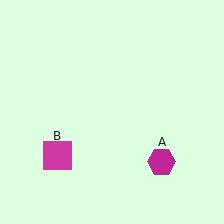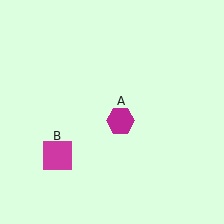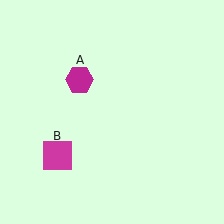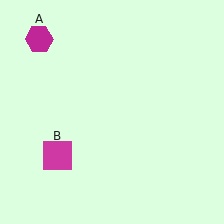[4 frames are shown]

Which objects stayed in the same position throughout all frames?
Magenta square (object B) remained stationary.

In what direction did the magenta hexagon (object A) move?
The magenta hexagon (object A) moved up and to the left.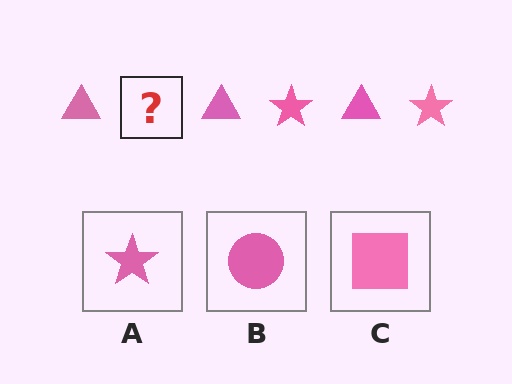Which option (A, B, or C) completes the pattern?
A.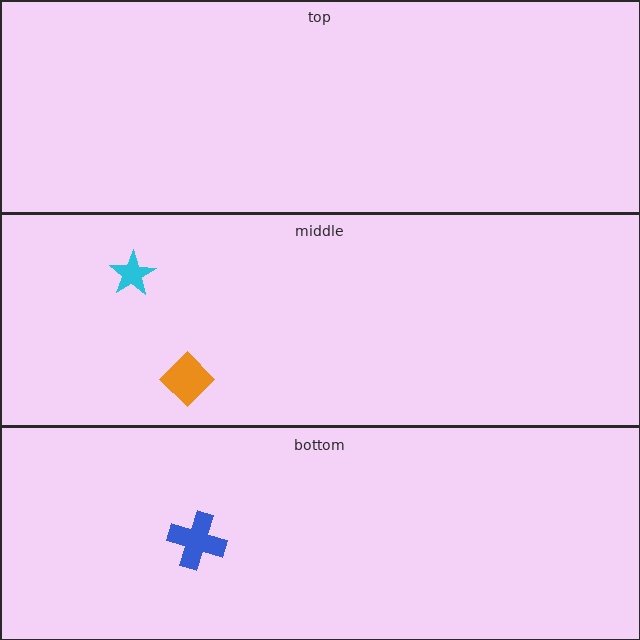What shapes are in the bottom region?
The blue cross.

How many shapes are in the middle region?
2.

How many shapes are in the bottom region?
1.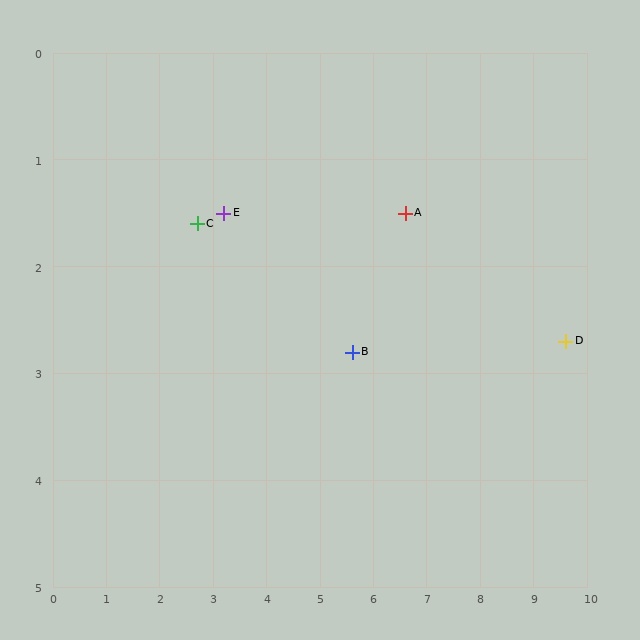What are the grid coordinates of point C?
Point C is at approximately (2.7, 1.6).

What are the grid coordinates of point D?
Point D is at approximately (9.6, 2.7).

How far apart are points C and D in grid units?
Points C and D are about 7.0 grid units apart.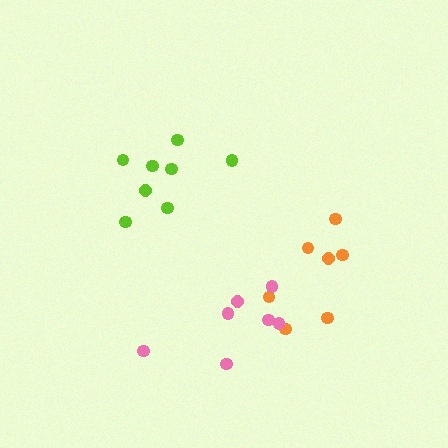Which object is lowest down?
The pink cluster is bottommost.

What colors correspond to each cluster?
The clusters are colored: lime, orange, pink.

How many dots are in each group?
Group 1: 8 dots, Group 2: 7 dots, Group 3: 7 dots (22 total).